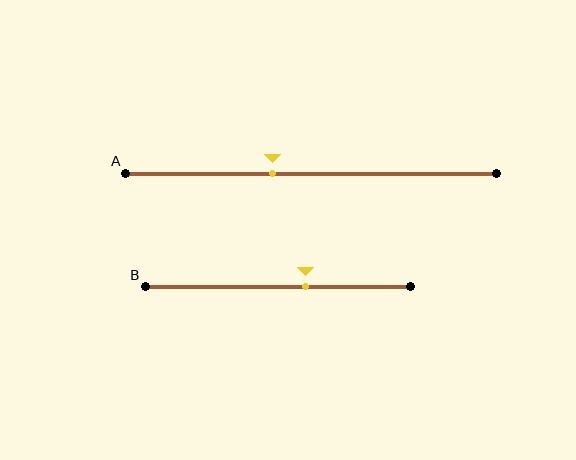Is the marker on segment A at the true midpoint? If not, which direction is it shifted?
No, the marker on segment A is shifted to the left by about 11% of the segment length.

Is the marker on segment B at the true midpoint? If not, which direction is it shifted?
No, the marker on segment B is shifted to the right by about 10% of the segment length.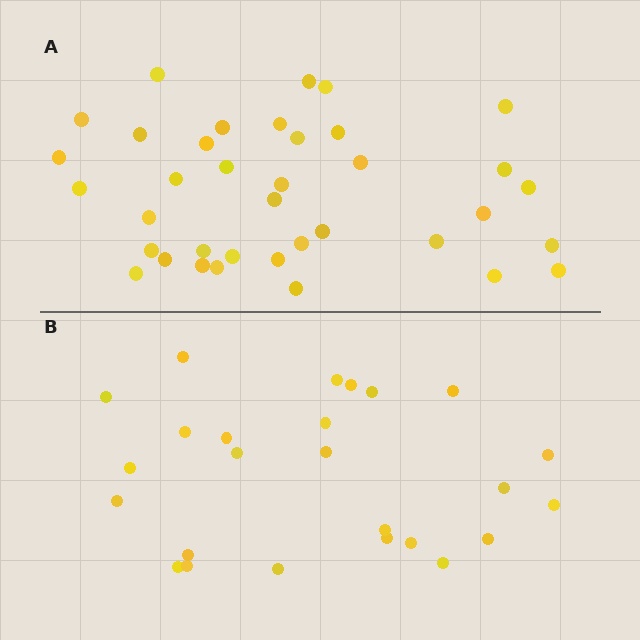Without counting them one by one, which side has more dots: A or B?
Region A (the top region) has more dots.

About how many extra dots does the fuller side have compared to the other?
Region A has roughly 12 or so more dots than region B.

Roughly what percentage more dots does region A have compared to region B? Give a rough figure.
About 50% more.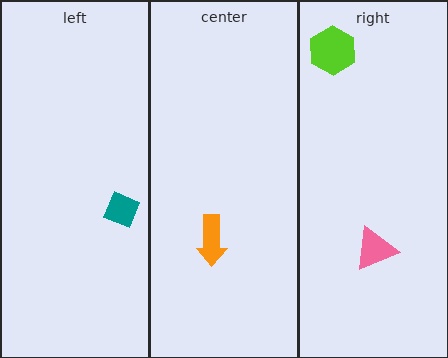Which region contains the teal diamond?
The left region.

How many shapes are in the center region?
1.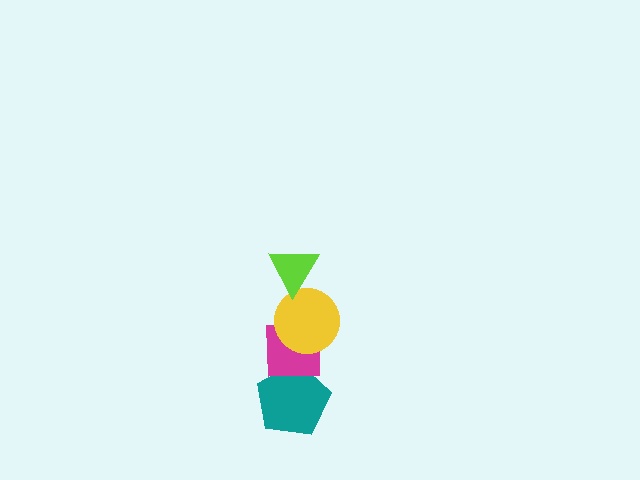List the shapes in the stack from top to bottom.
From top to bottom: the lime triangle, the yellow circle, the magenta square, the teal pentagon.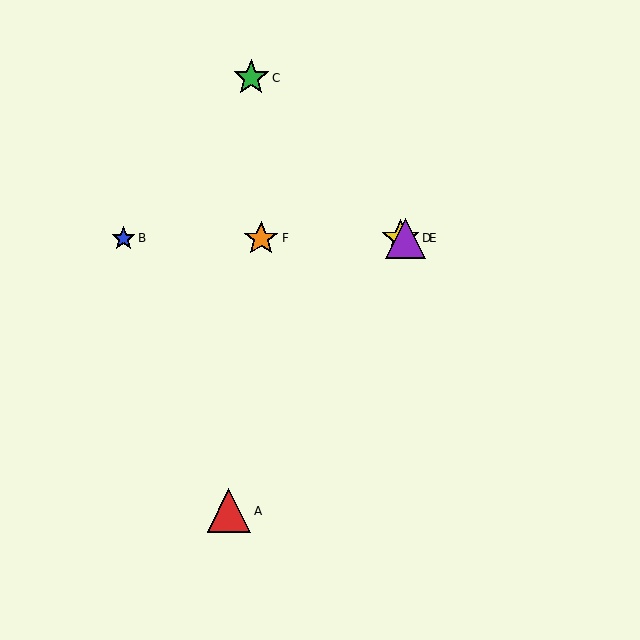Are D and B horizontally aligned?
Yes, both are at y≈238.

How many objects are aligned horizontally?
4 objects (B, D, E, F) are aligned horizontally.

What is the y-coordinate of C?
Object C is at y≈78.